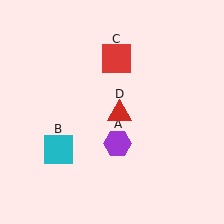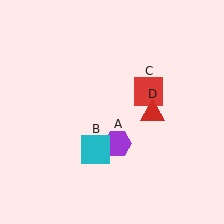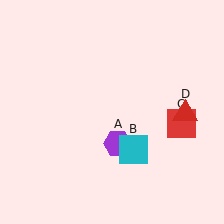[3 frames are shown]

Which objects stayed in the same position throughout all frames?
Purple hexagon (object A) remained stationary.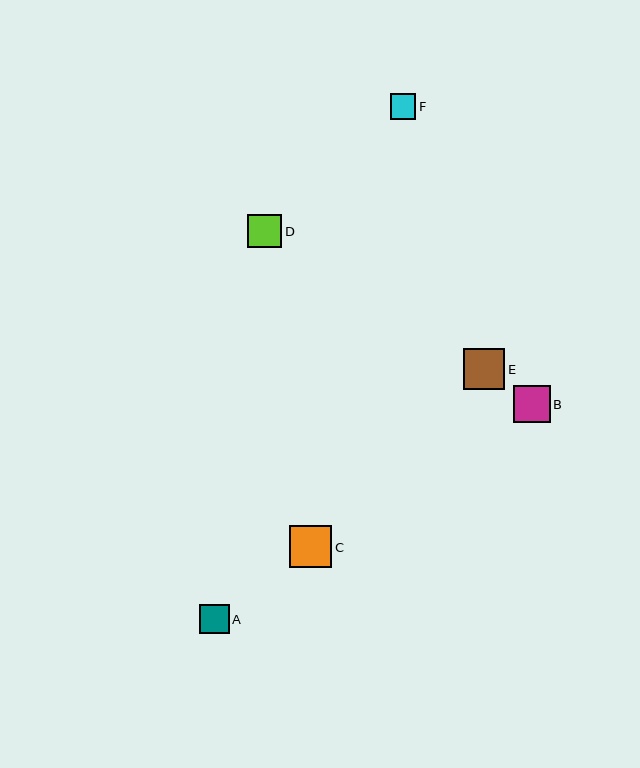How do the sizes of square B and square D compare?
Square B and square D are approximately the same size.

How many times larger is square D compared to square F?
Square D is approximately 1.3 times the size of square F.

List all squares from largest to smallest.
From largest to smallest: C, E, B, D, A, F.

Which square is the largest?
Square C is the largest with a size of approximately 42 pixels.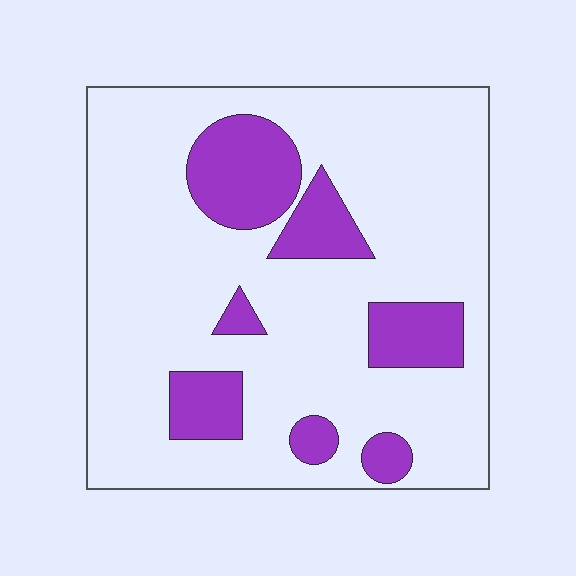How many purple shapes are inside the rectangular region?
7.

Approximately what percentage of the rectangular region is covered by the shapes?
Approximately 20%.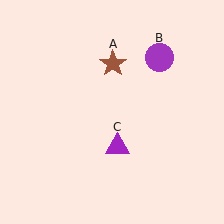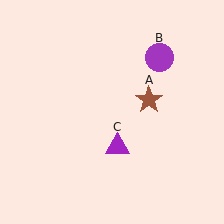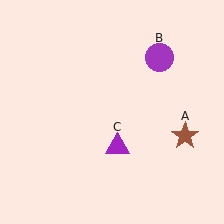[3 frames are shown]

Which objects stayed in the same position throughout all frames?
Purple circle (object B) and purple triangle (object C) remained stationary.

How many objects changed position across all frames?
1 object changed position: brown star (object A).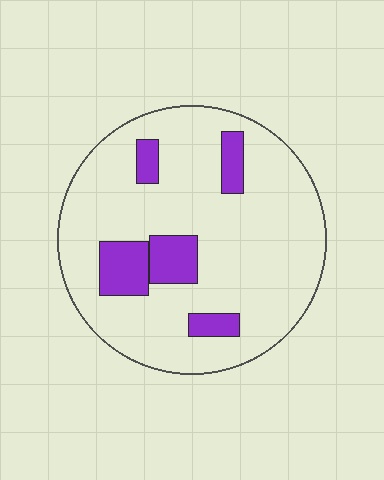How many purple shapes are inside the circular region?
5.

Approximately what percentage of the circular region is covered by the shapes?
Approximately 15%.